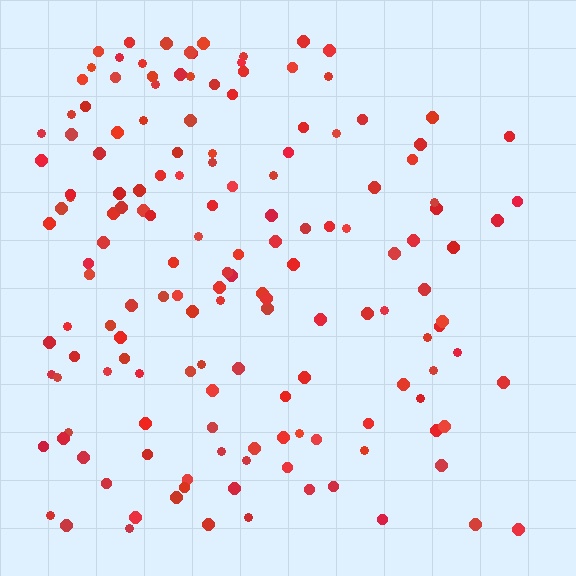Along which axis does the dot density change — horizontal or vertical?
Horizontal.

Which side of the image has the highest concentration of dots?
The left.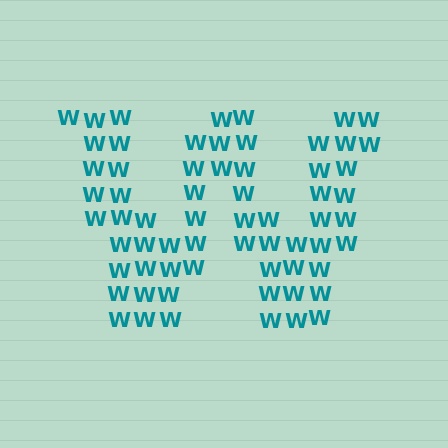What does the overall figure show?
The overall figure shows the letter W.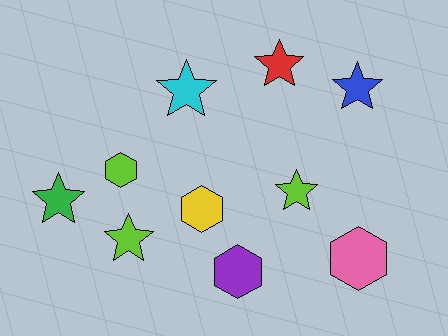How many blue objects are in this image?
There is 1 blue object.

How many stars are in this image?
There are 6 stars.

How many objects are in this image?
There are 10 objects.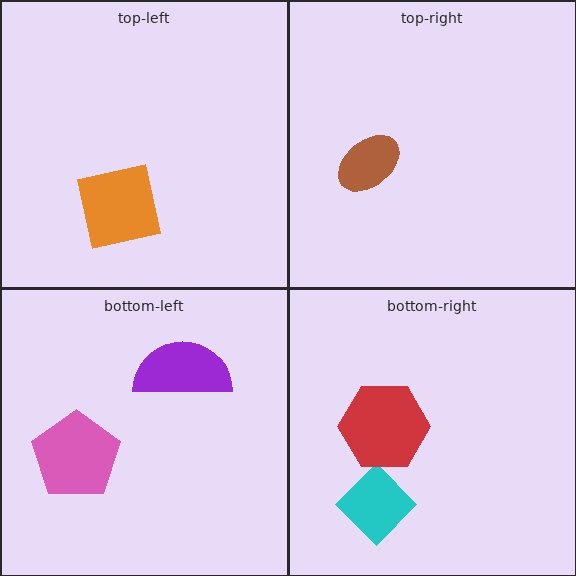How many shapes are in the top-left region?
1.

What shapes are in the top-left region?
The orange square.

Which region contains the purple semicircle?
The bottom-left region.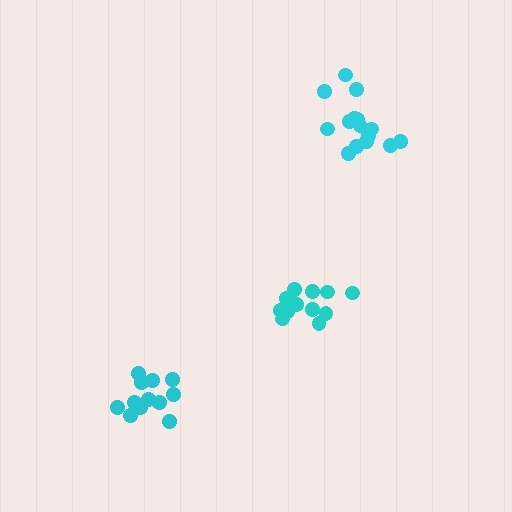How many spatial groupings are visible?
There are 3 spatial groupings.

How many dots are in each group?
Group 1: 15 dots, Group 2: 12 dots, Group 3: 12 dots (39 total).